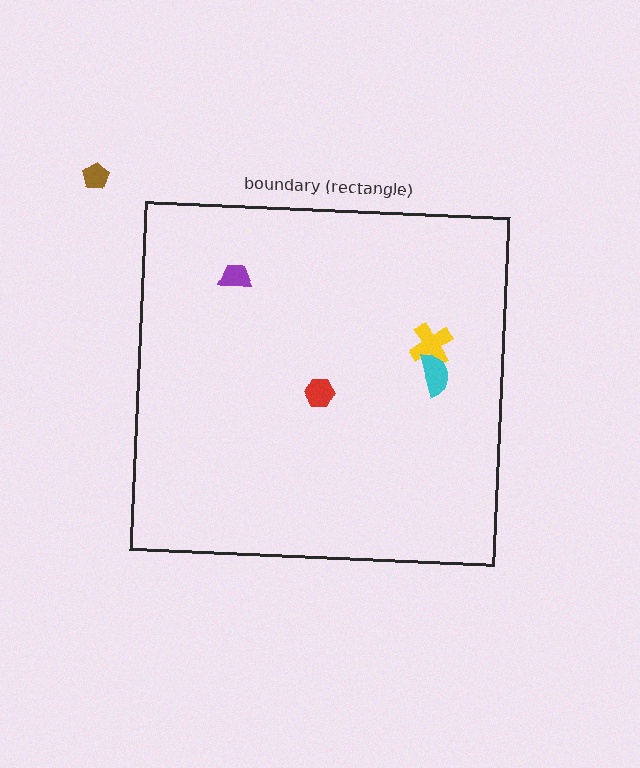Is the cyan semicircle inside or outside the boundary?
Inside.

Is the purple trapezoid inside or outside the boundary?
Inside.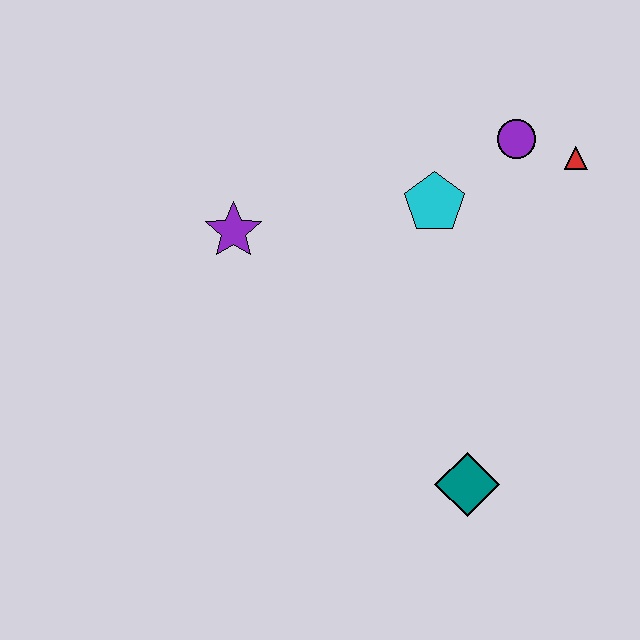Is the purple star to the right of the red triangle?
No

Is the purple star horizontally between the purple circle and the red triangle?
No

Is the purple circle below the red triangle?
No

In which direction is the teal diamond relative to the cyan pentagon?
The teal diamond is below the cyan pentagon.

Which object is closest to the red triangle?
The purple circle is closest to the red triangle.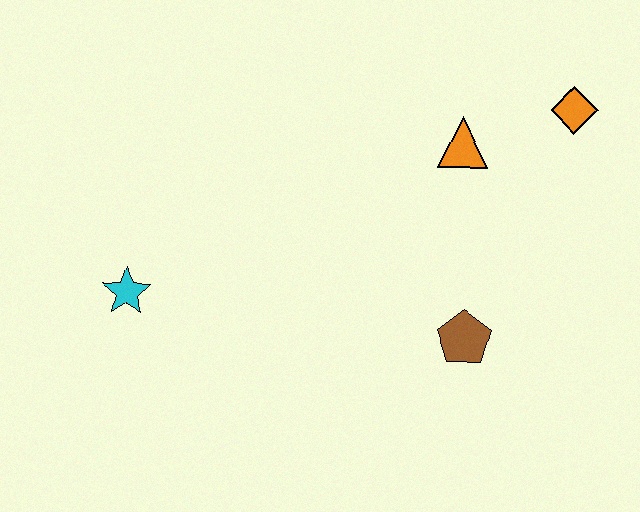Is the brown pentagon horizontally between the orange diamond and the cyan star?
Yes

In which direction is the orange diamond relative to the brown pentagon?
The orange diamond is above the brown pentagon.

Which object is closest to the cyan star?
The brown pentagon is closest to the cyan star.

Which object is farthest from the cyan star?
The orange diamond is farthest from the cyan star.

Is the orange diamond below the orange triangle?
No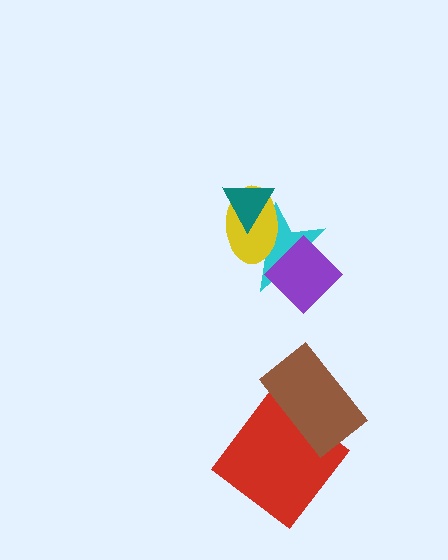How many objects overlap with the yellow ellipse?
2 objects overlap with the yellow ellipse.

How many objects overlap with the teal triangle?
2 objects overlap with the teal triangle.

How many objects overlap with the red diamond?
1 object overlaps with the red diamond.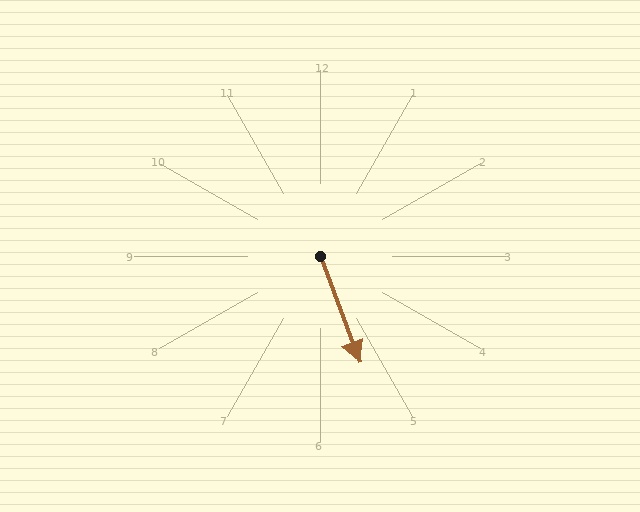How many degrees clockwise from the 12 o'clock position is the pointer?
Approximately 160 degrees.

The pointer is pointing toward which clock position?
Roughly 5 o'clock.